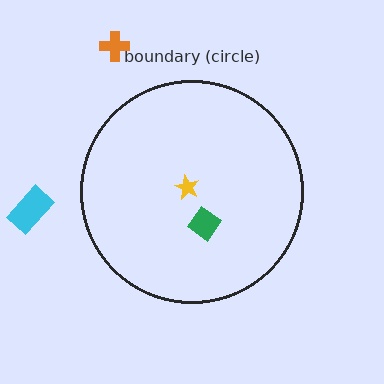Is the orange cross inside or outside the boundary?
Outside.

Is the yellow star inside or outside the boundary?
Inside.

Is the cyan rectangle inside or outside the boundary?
Outside.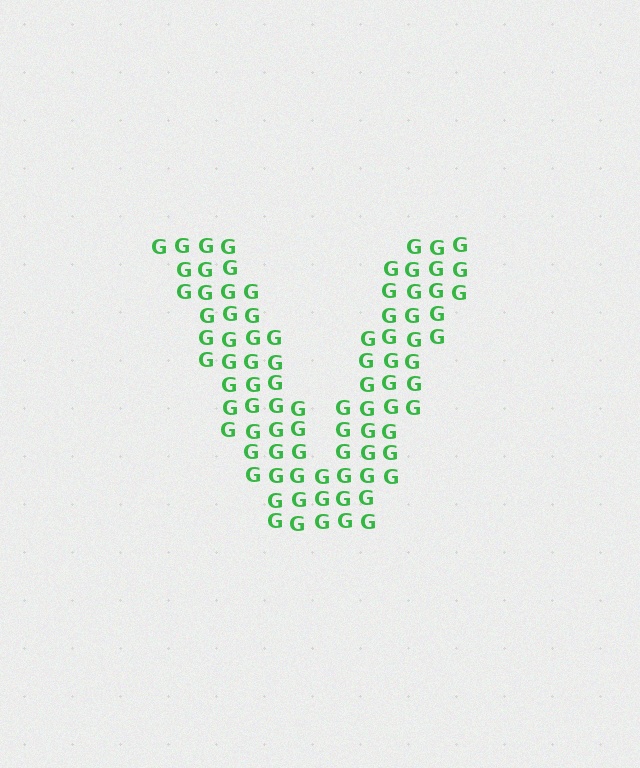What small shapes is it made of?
It is made of small letter G's.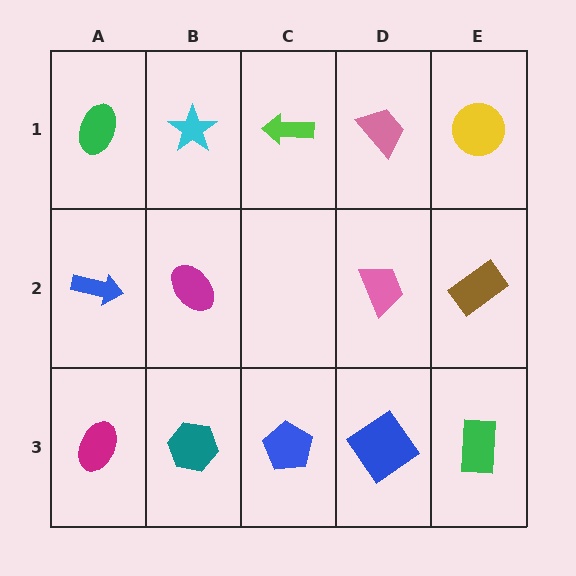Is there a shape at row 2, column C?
No, that cell is empty.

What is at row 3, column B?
A teal hexagon.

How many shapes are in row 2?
4 shapes.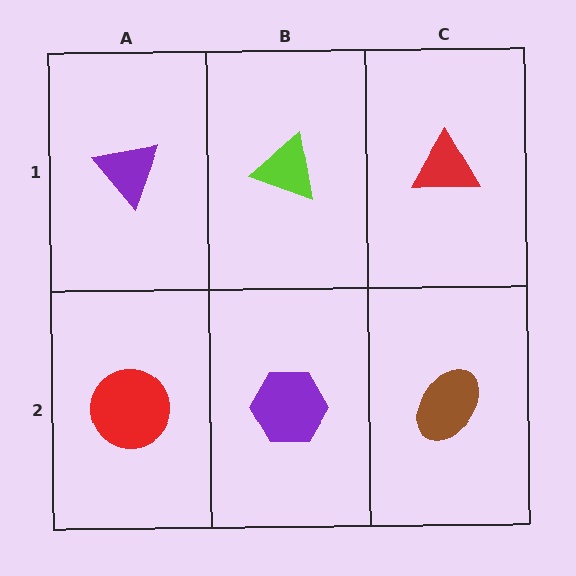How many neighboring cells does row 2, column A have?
2.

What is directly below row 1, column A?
A red circle.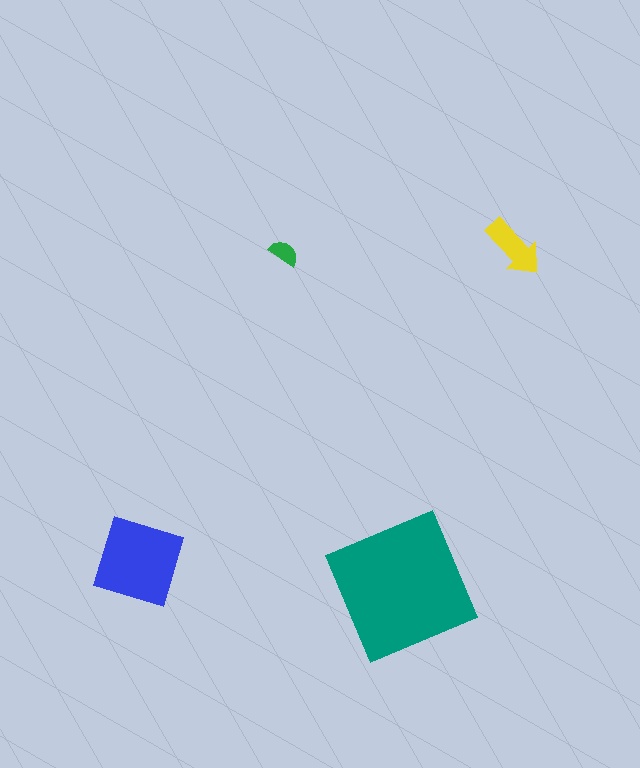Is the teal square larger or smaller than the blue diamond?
Larger.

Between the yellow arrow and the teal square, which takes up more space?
The teal square.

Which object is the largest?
The teal square.